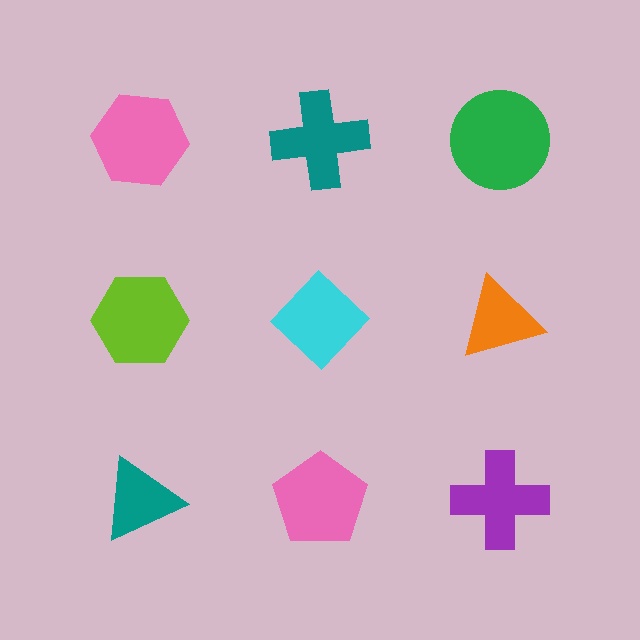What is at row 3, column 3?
A purple cross.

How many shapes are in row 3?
3 shapes.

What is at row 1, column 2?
A teal cross.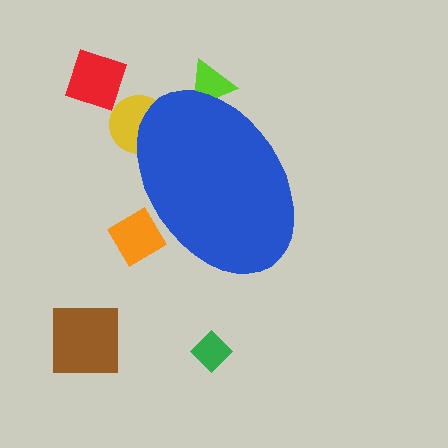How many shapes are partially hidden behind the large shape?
3 shapes are partially hidden.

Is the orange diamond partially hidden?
Yes, the orange diamond is partially hidden behind the blue ellipse.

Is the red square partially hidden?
No, the red square is fully visible.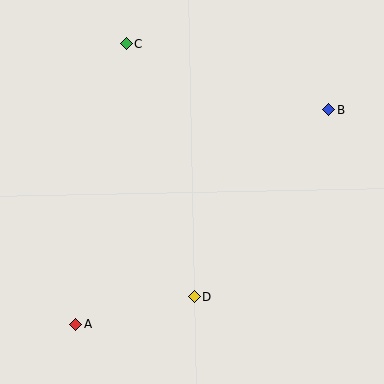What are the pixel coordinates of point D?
Point D is at (194, 297).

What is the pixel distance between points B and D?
The distance between B and D is 230 pixels.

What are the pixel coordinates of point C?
Point C is at (127, 44).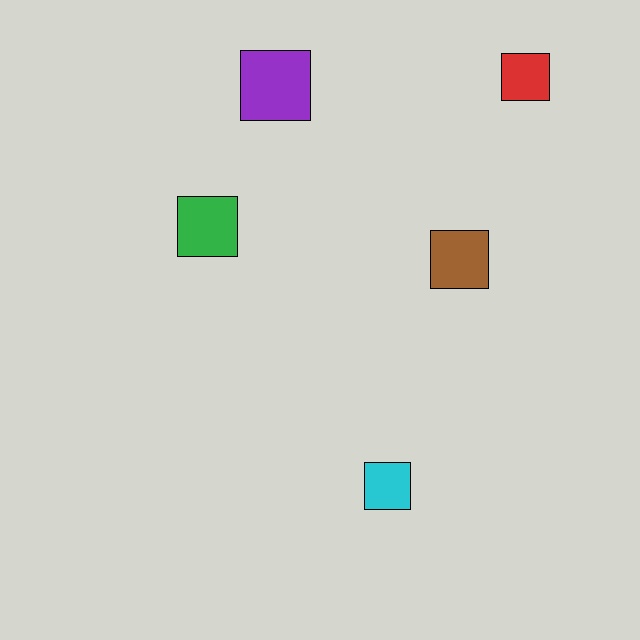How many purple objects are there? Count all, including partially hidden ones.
There is 1 purple object.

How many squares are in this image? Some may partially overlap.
There are 5 squares.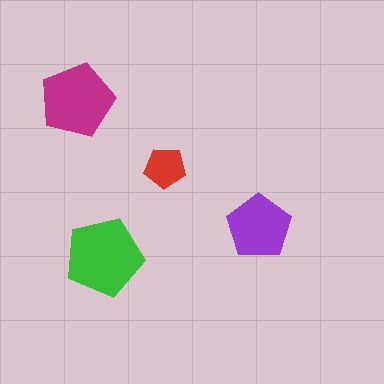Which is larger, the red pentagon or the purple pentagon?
The purple one.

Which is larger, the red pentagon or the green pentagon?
The green one.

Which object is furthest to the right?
The purple pentagon is rightmost.